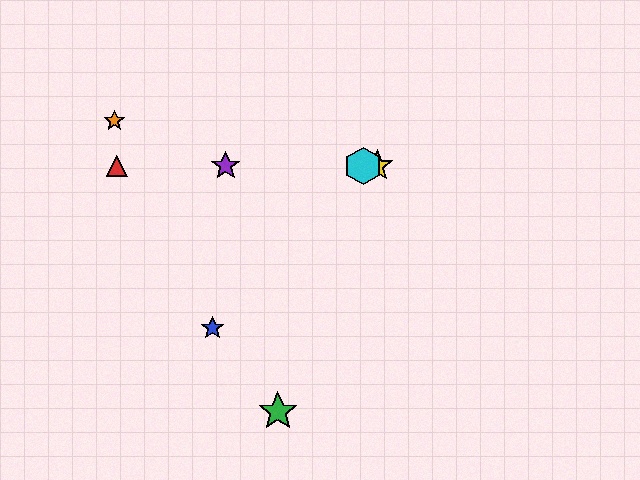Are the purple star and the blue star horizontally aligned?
No, the purple star is at y≈166 and the blue star is at y≈328.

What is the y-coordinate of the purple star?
The purple star is at y≈166.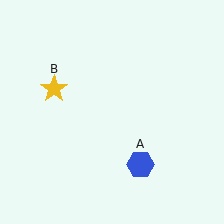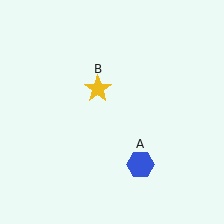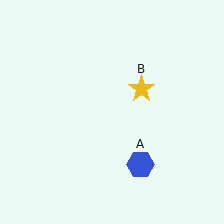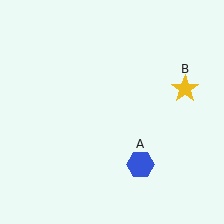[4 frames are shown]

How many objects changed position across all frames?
1 object changed position: yellow star (object B).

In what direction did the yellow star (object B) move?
The yellow star (object B) moved right.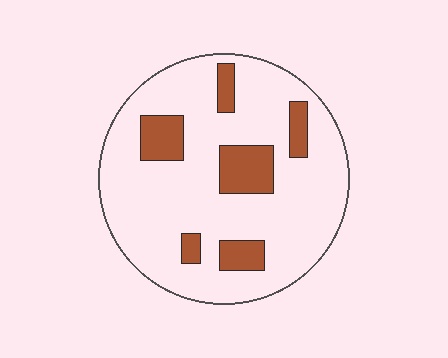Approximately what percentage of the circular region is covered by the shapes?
Approximately 20%.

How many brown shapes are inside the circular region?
6.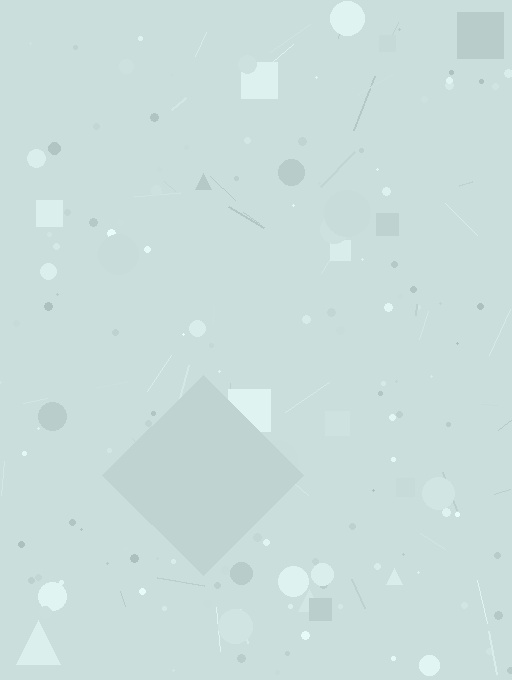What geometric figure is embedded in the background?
A diamond is embedded in the background.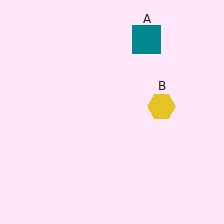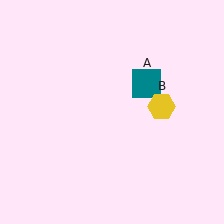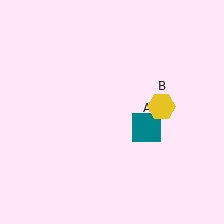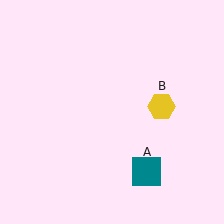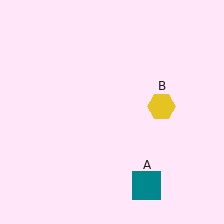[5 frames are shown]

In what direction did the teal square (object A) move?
The teal square (object A) moved down.